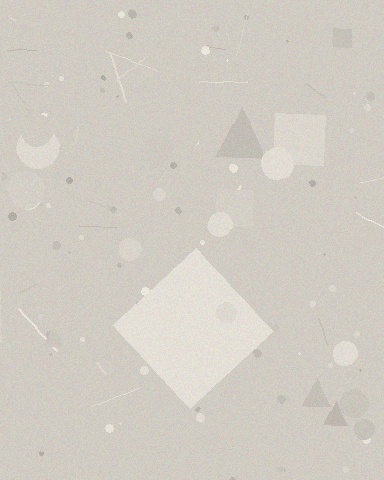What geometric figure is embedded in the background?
A diamond is embedded in the background.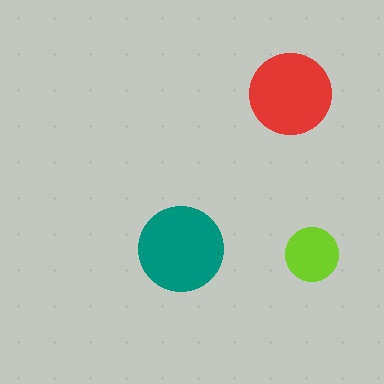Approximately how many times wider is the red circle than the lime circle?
About 1.5 times wider.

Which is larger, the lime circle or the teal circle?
The teal one.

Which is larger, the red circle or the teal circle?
The teal one.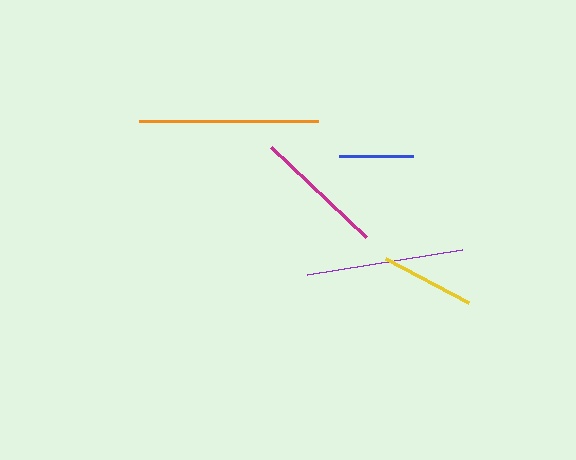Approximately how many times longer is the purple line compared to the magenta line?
The purple line is approximately 1.2 times the length of the magenta line.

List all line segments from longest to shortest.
From longest to shortest: orange, purple, magenta, yellow, blue.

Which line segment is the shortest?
The blue line is the shortest at approximately 75 pixels.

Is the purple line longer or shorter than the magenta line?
The purple line is longer than the magenta line.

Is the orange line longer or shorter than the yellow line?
The orange line is longer than the yellow line.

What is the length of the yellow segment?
The yellow segment is approximately 94 pixels long.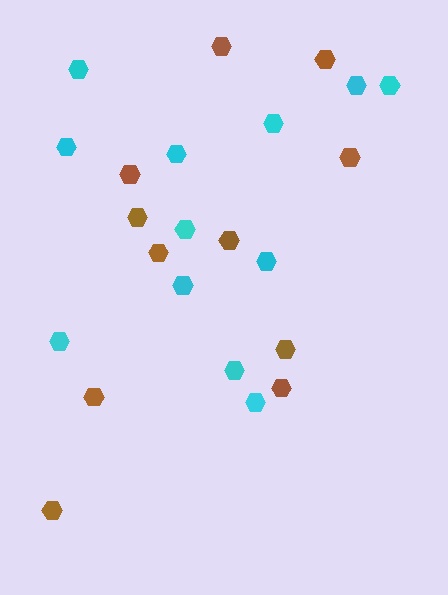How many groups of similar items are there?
There are 2 groups: one group of brown hexagons (11) and one group of cyan hexagons (12).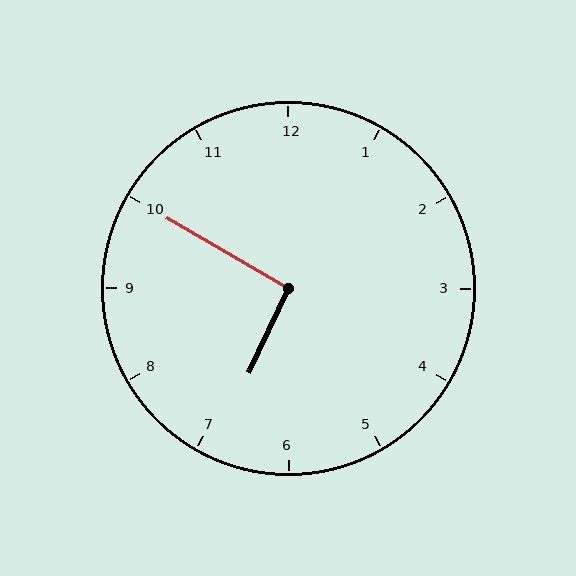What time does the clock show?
6:50.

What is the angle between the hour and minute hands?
Approximately 95 degrees.